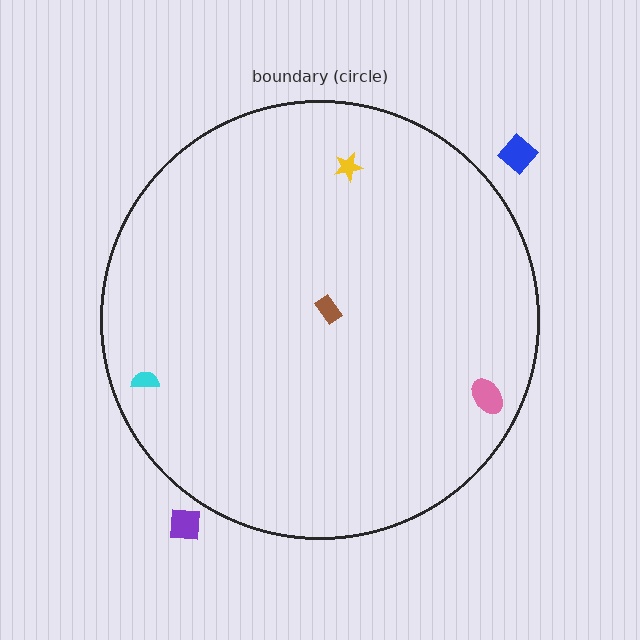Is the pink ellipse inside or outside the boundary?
Inside.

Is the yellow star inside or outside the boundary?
Inside.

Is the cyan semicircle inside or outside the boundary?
Inside.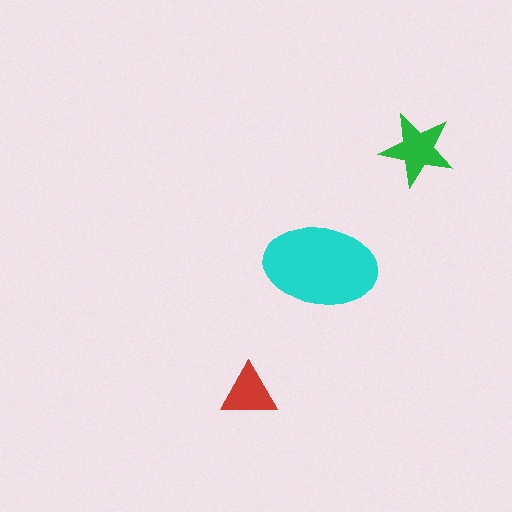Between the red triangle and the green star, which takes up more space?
The green star.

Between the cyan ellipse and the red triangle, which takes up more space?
The cyan ellipse.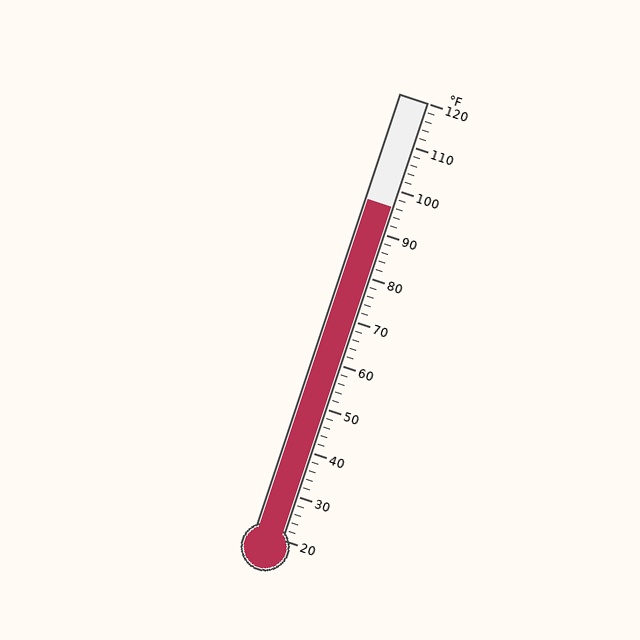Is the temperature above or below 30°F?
The temperature is above 30°F.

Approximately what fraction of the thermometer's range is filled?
The thermometer is filled to approximately 75% of its range.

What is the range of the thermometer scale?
The thermometer scale ranges from 20°F to 120°F.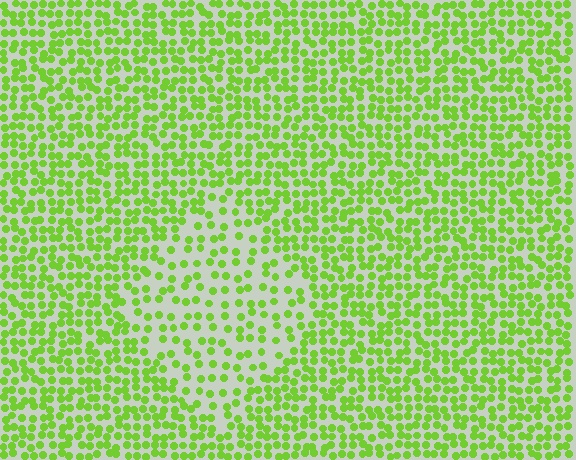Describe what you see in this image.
The image contains small lime elements arranged at two different densities. A diamond-shaped region is visible where the elements are less densely packed than the surrounding area.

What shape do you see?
I see a diamond.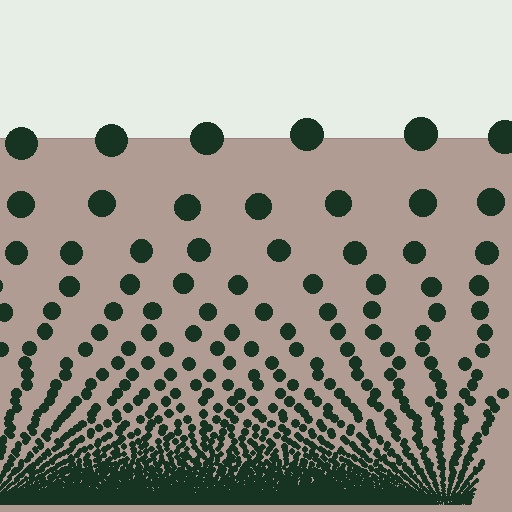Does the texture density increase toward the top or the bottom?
Density increases toward the bottom.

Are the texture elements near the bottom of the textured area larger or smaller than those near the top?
Smaller. The gradient is inverted — elements near the bottom are smaller and denser.